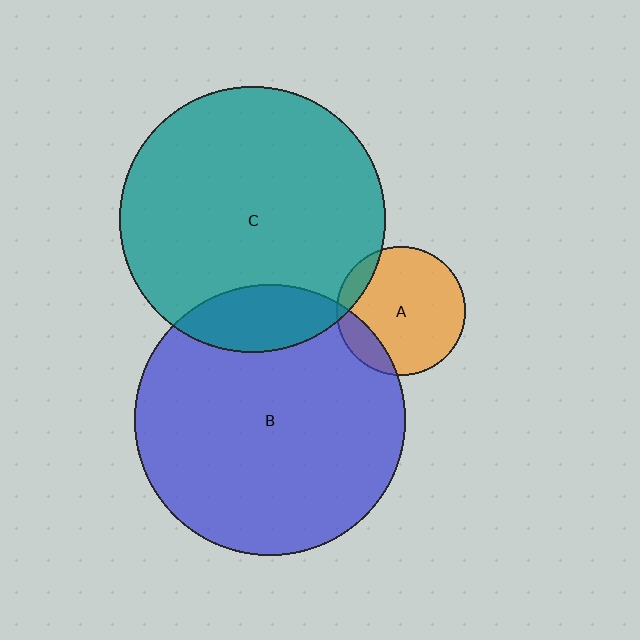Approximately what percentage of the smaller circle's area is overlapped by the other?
Approximately 15%.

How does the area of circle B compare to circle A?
Approximately 4.4 times.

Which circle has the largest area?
Circle B (blue).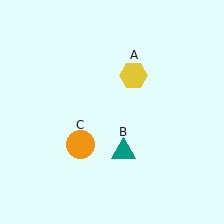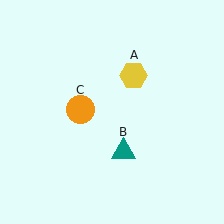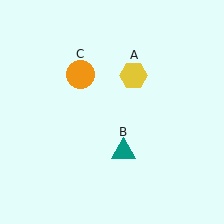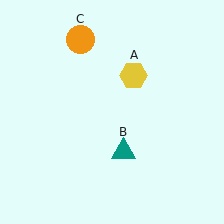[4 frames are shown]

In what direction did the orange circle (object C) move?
The orange circle (object C) moved up.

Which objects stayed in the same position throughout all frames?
Yellow hexagon (object A) and teal triangle (object B) remained stationary.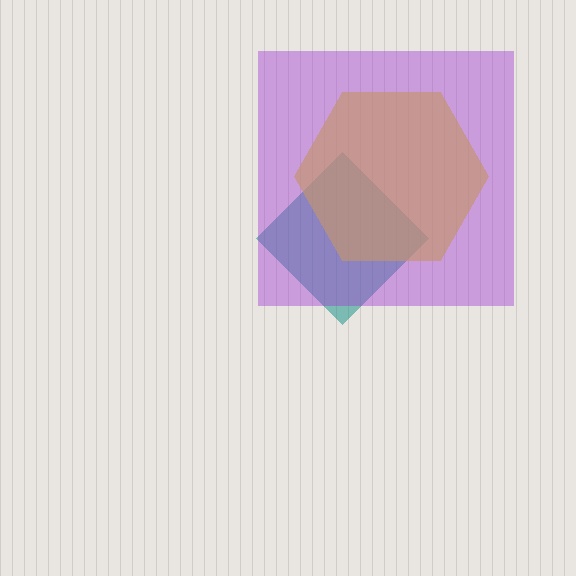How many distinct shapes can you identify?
There are 3 distinct shapes: a teal diamond, a yellow hexagon, a purple square.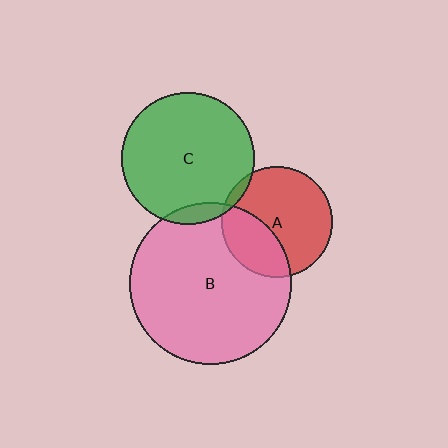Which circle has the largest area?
Circle B (pink).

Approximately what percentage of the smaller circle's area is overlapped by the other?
Approximately 5%.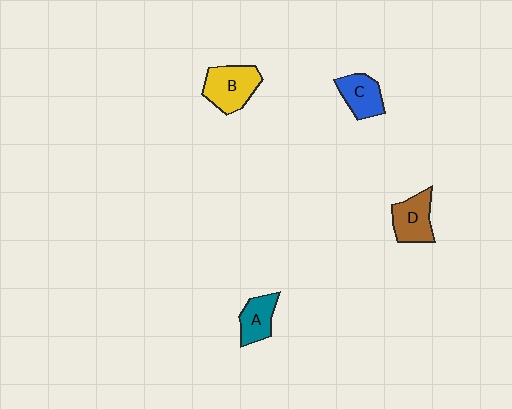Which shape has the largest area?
Shape B (yellow).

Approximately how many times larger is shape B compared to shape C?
Approximately 1.3 times.